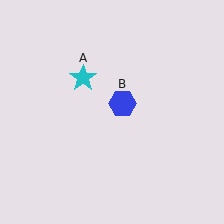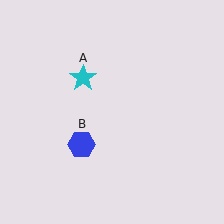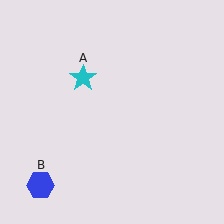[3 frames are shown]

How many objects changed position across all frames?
1 object changed position: blue hexagon (object B).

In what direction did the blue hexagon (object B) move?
The blue hexagon (object B) moved down and to the left.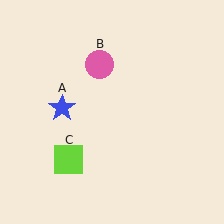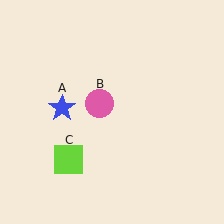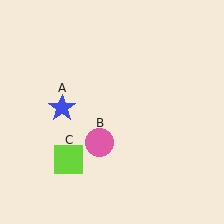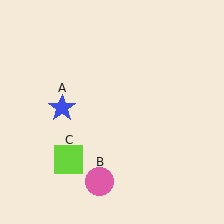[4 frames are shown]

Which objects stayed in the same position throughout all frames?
Blue star (object A) and lime square (object C) remained stationary.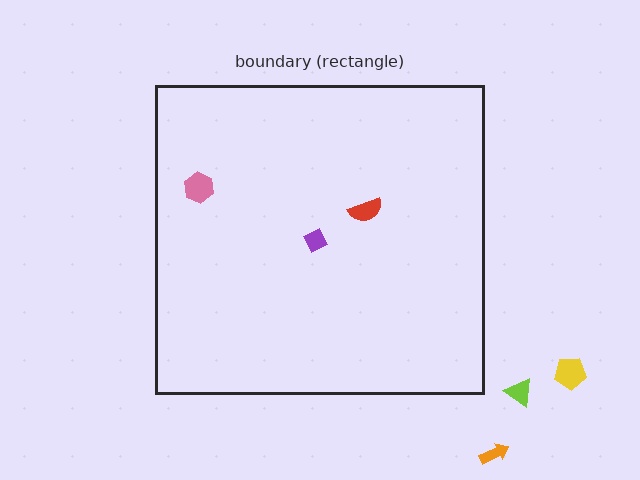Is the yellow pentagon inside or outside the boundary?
Outside.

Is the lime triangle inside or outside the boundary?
Outside.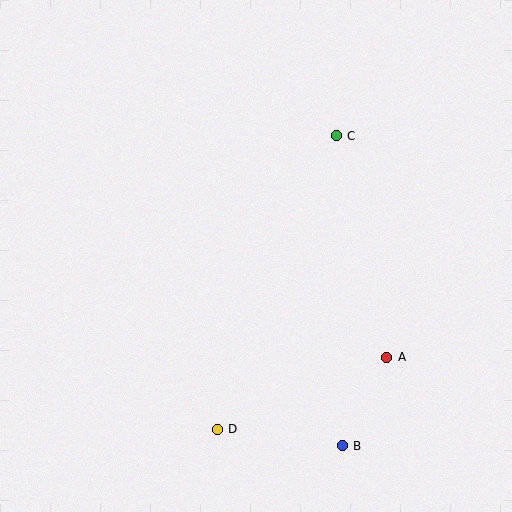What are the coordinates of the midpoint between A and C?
The midpoint between A and C is at (362, 246).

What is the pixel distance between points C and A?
The distance between C and A is 227 pixels.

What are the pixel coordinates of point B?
Point B is at (342, 446).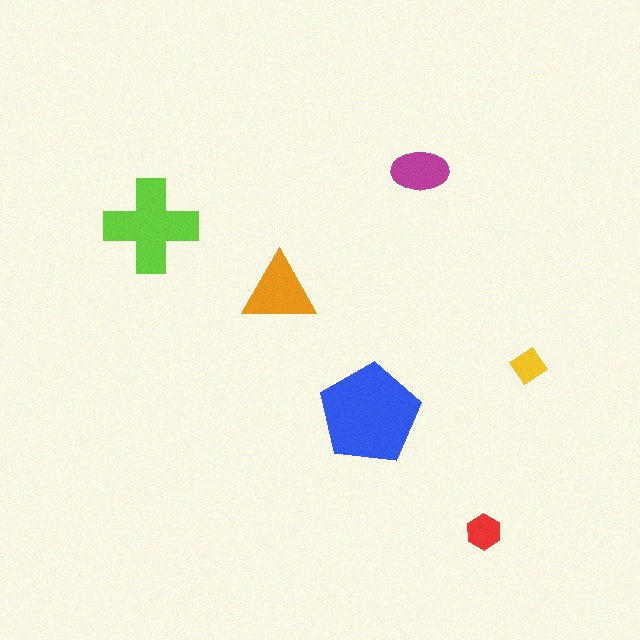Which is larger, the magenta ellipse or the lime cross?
The lime cross.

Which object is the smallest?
The yellow diamond.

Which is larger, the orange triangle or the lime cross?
The lime cross.